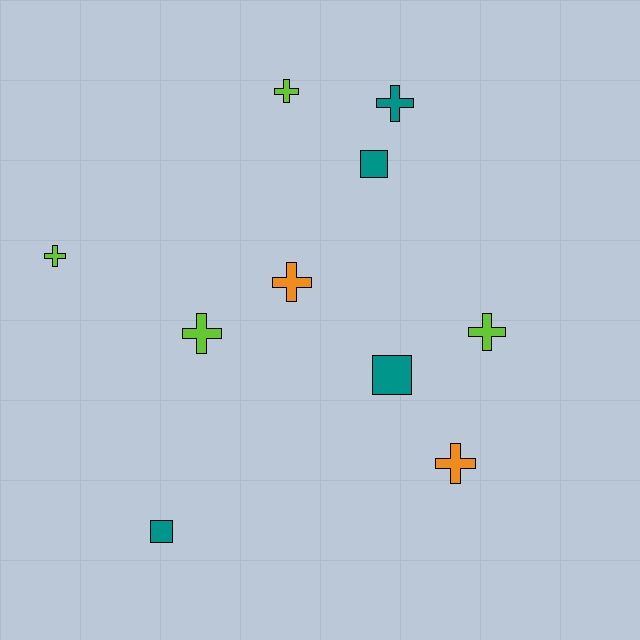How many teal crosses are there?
There is 1 teal cross.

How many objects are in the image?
There are 10 objects.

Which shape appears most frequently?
Cross, with 7 objects.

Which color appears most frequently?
Teal, with 4 objects.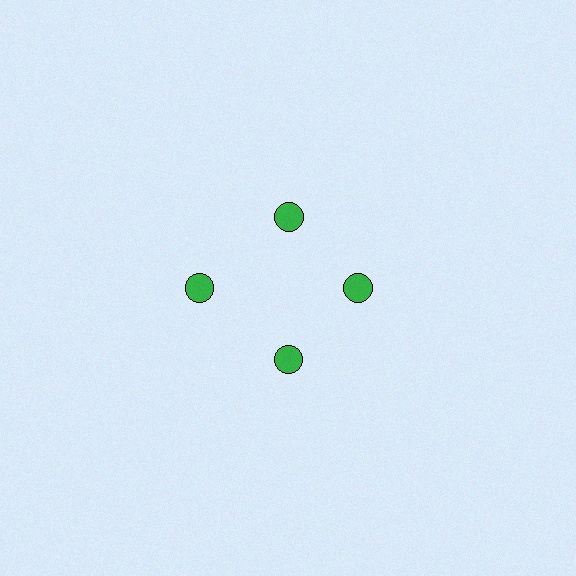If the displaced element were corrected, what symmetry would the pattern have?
It would have 4-fold rotational symmetry — the pattern would map onto itself every 90 degrees.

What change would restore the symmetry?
The symmetry would be restored by moving it inward, back onto the ring so that all 4 circles sit at equal angles and equal distance from the center.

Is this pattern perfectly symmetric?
No. The 4 green circles are arranged in a ring, but one element near the 9 o'clock position is pushed outward from the center, breaking the 4-fold rotational symmetry.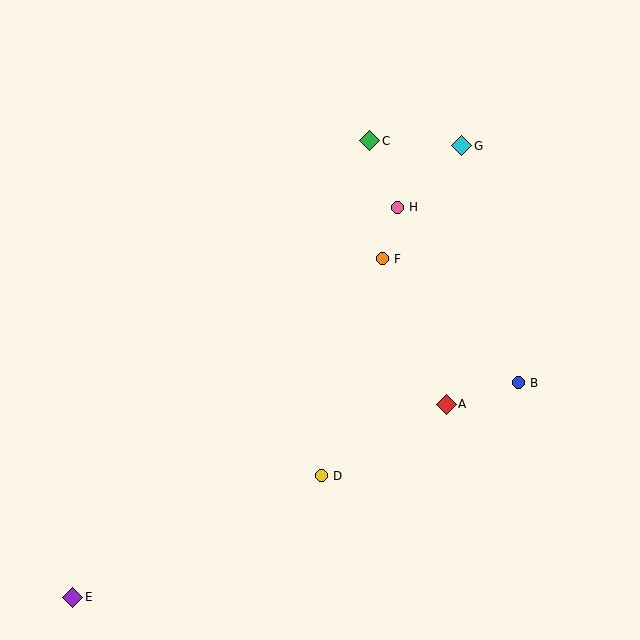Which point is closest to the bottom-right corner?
Point B is closest to the bottom-right corner.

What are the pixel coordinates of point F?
Point F is at (382, 259).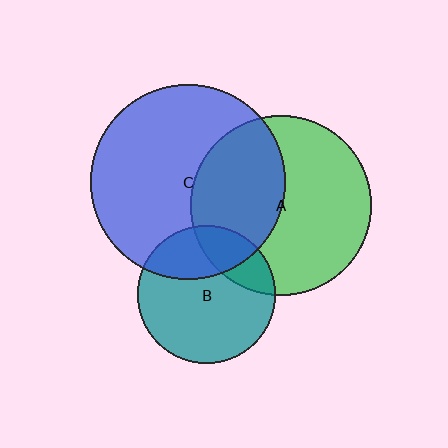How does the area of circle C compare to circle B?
Approximately 2.0 times.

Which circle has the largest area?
Circle C (blue).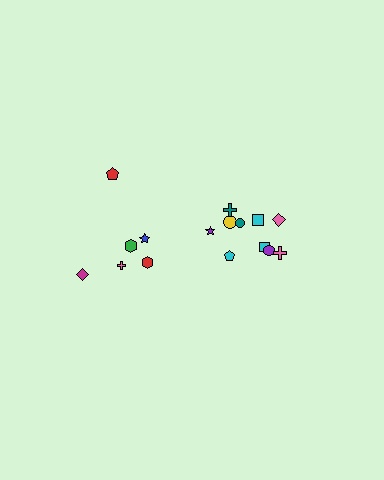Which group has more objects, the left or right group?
The right group.